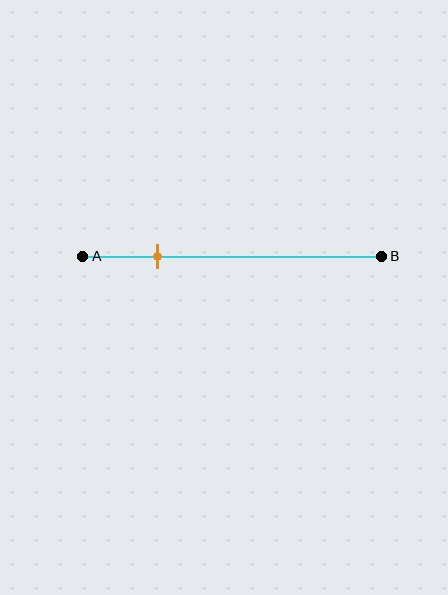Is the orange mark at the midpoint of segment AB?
No, the mark is at about 25% from A, not at the 50% midpoint.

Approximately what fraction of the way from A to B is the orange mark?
The orange mark is approximately 25% of the way from A to B.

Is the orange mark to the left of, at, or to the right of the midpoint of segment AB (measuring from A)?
The orange mark is to the left of the midpoint of segment AB.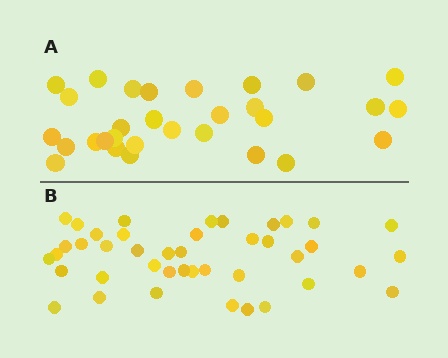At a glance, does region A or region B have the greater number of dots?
Region B (the bottom region) has more dots.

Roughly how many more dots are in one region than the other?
Region B has roughly 12 or so more dots than region A.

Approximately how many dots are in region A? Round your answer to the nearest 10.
About 30 dots.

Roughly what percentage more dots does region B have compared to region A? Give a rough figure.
About 40% more.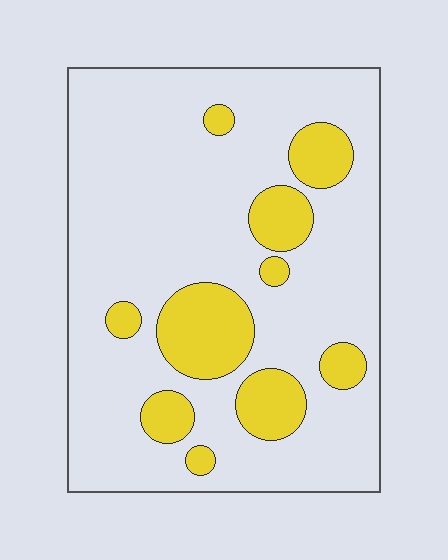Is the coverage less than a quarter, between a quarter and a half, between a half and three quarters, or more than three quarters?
Less than a quarter.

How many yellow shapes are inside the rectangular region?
10.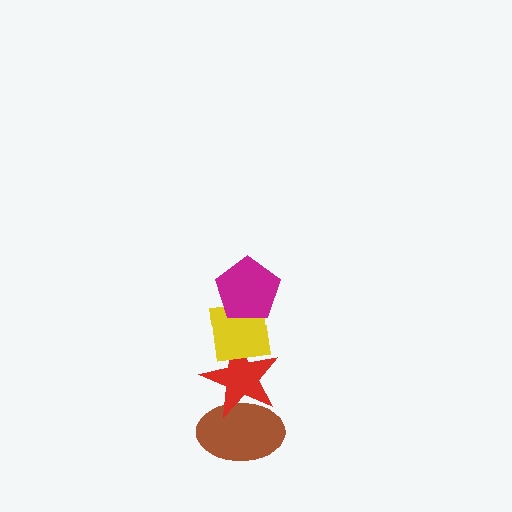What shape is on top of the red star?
The yellow square is on top of the red star.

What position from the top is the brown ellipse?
The brown ellipse is 4th from the top.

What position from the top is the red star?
The red star is 3rd from the top.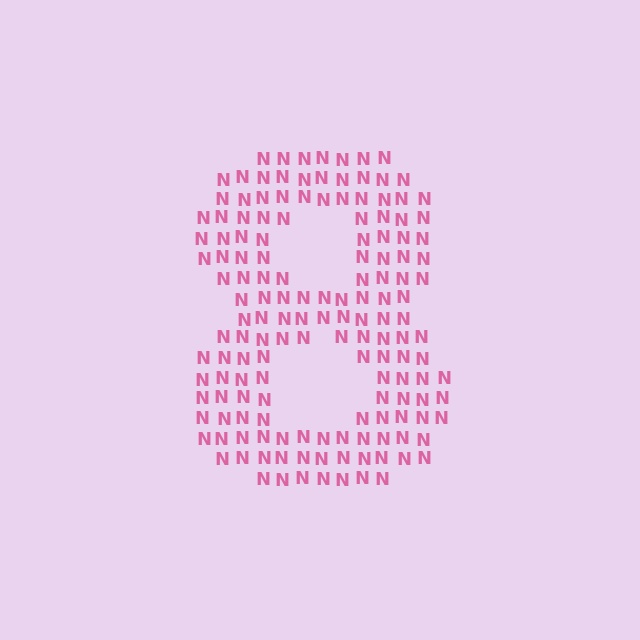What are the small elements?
The small elements are letter N's.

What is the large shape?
The large shape is the digit 8.